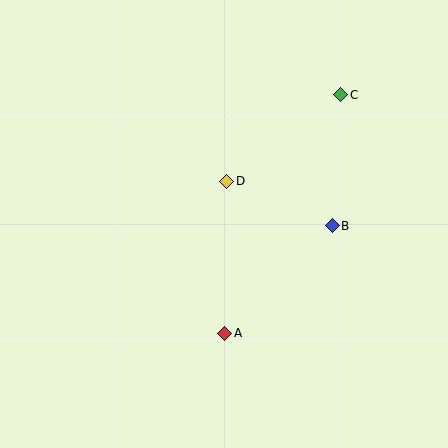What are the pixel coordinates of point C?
Point C is at (341, 95).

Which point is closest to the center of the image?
Point D at (227, 181) is closest to the center.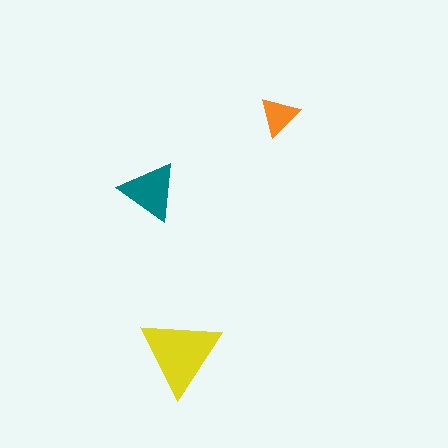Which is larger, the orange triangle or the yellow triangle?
The yellow one.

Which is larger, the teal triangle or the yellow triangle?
The yellow one.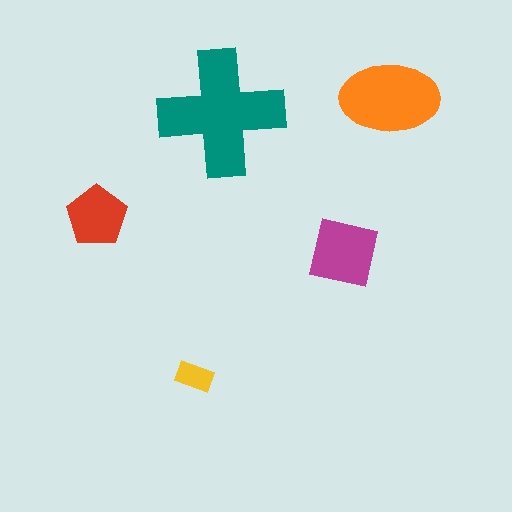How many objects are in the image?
There are 5 objects in the image.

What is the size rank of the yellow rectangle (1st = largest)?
5th.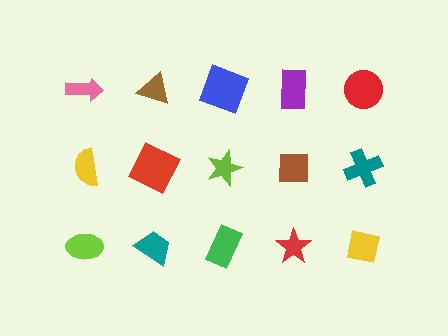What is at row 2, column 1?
A yellow semicircle.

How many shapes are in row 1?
5 shapes.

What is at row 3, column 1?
A lime ellipse.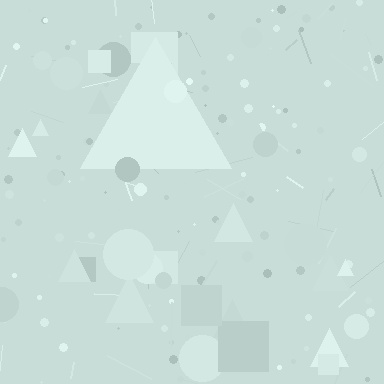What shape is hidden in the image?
A triangle is hidden in the image.